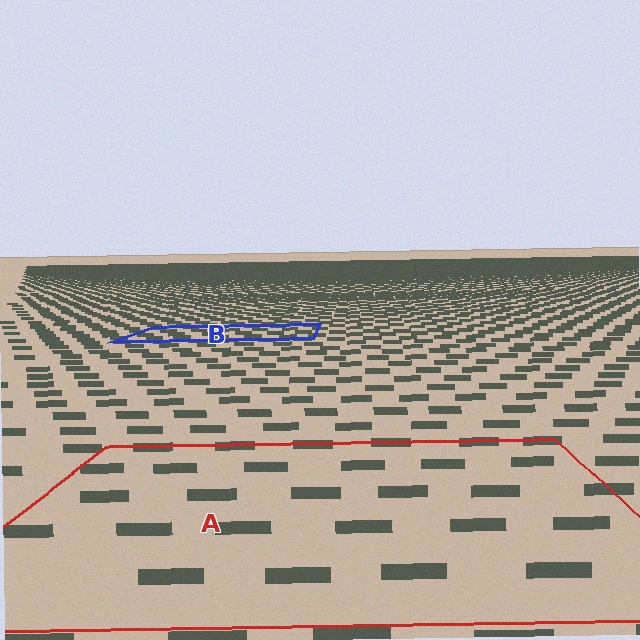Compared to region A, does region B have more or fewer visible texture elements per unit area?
Region B has more texture elements per unit area — they are packed more densely because it is farther away.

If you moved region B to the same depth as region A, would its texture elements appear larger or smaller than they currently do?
They would appear larger. At a closer depth, the same texture elements are projected at a bigger on-screen size.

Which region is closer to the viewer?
Region A is closer. The texture elements there are larger and more spread out.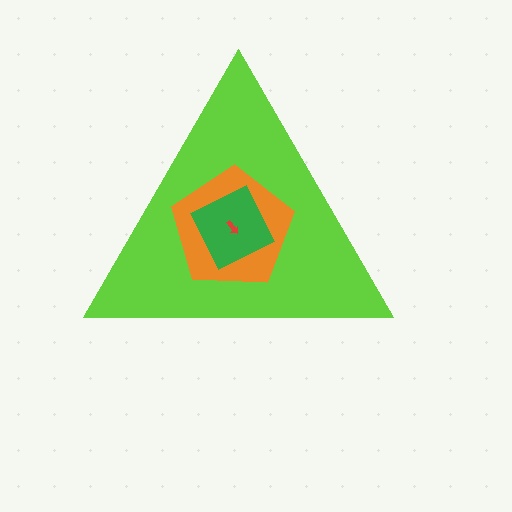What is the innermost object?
The red arrow.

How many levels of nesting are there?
4.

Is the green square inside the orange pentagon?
Yes.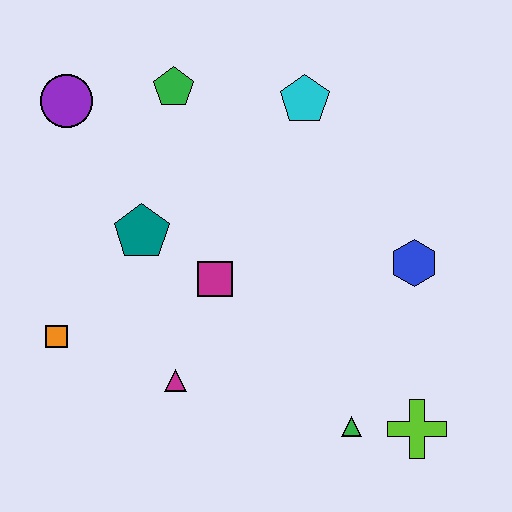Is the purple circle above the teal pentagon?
Yes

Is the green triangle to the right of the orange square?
Yes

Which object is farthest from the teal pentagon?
The lime cross is farthest from the teal pentagon.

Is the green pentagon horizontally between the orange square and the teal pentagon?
No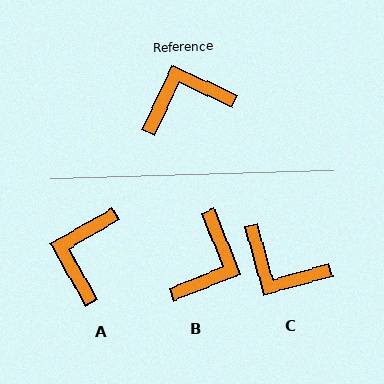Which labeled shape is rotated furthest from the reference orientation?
B, about 133 degrees away.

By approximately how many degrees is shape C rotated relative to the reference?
Approximately 131 degrees counter-clockwise.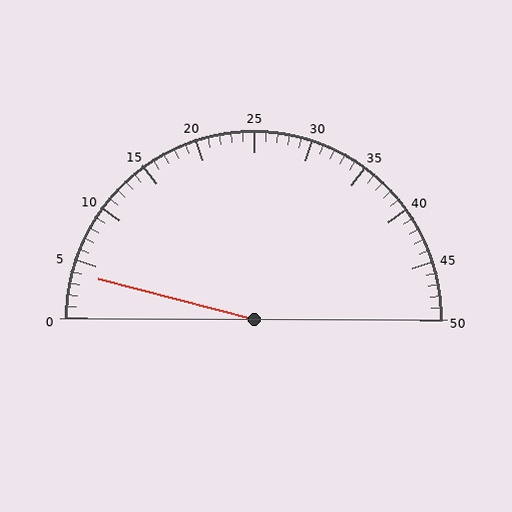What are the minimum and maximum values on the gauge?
The gauge ranges from 0 to 50.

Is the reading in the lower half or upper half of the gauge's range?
The reading is in the lower half of the range (0 to 50).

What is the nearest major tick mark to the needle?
The nearest major tick mark is 5.